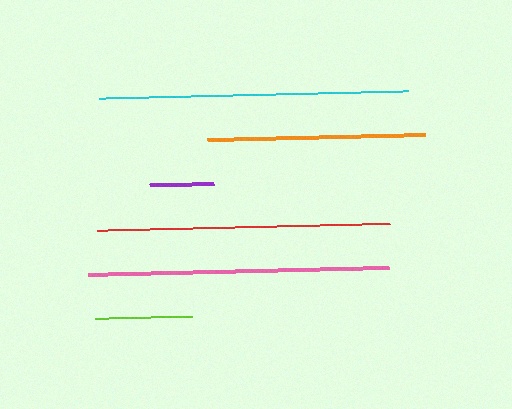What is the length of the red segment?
The red segment is approximately 293 pixels long.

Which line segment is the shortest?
The purple line is the shortest at approximately 64 pixels.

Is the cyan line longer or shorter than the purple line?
The cyan line is longer than the purple line.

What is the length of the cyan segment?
The cyan segment is approximately 309 pixels long.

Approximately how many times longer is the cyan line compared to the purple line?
The cyan line is approximately 4.8 times the length of the purple line.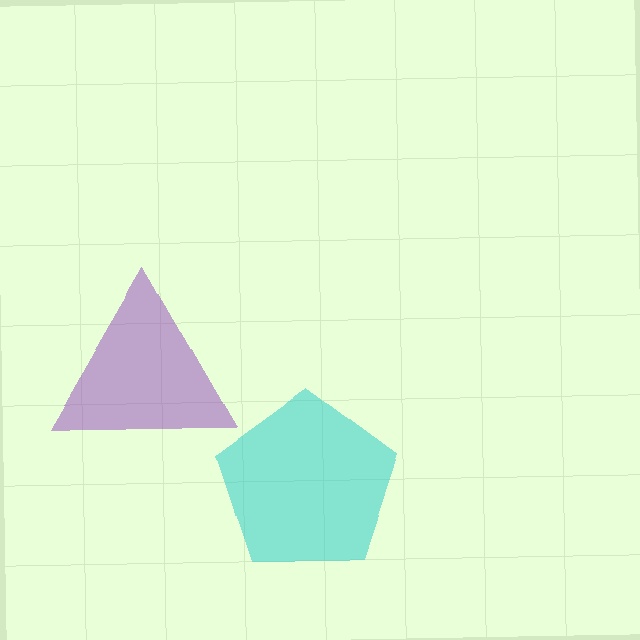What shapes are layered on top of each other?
The layered shapes are: a cyan pentagon, a purple triangle.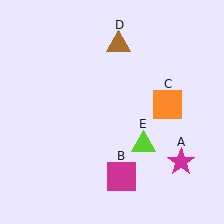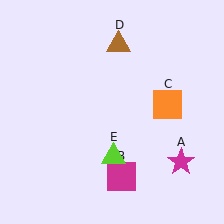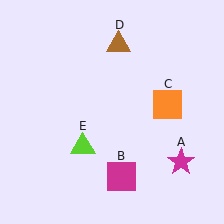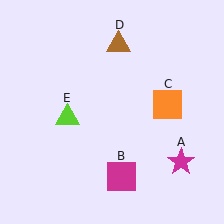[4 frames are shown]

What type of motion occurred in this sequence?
The lime triangle (object E) rotated clockwise around the center of the scene.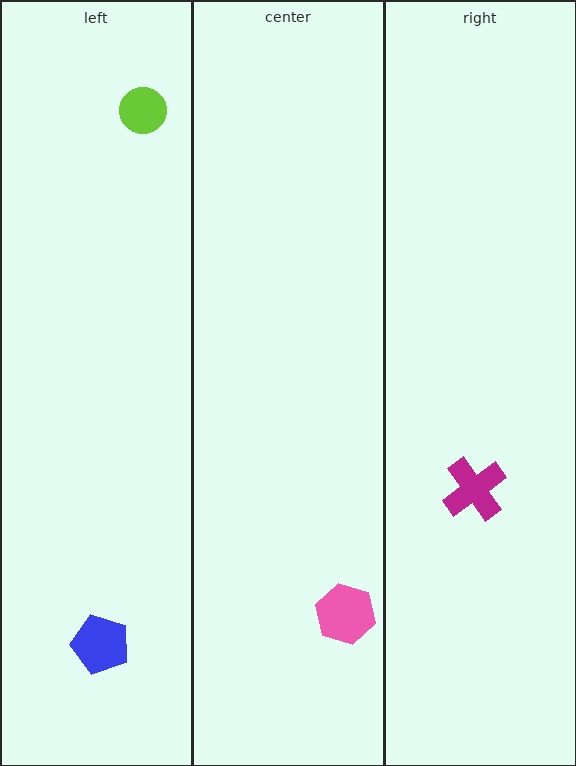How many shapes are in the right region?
1.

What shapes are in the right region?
The magenta cross.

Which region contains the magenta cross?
The right region.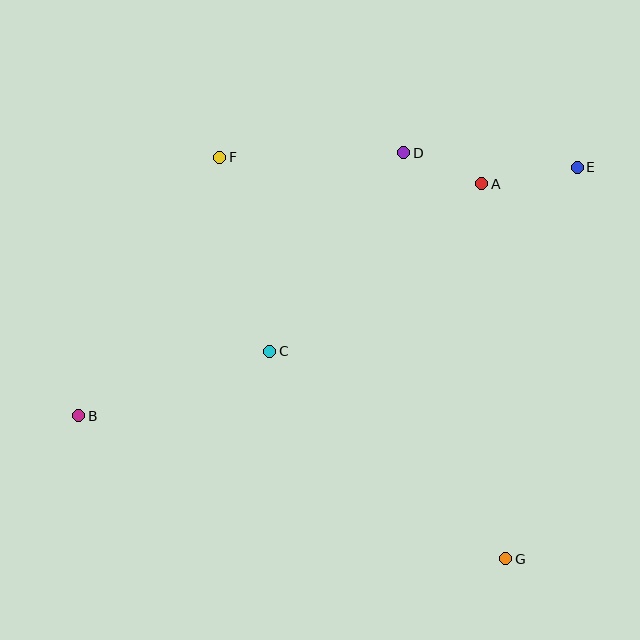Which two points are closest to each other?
Points A and D are closest to each other.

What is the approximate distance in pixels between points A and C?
The distance between A and C is approximately 270 pixels.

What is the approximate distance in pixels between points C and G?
The distance between C and G is approximately 314 pixels.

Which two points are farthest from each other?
Points B and E are farthest from each other.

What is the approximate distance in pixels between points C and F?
The distance between C and F is approximately 200 pixels.